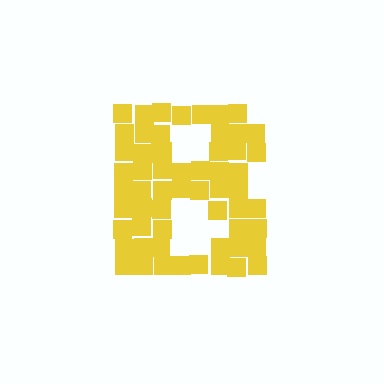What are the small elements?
The small elements are squares.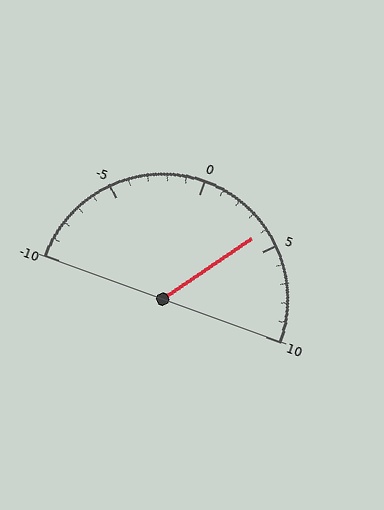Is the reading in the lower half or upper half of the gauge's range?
The reading is in the upper half of the range (-10 to 10).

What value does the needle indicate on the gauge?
The needle indicates approximately 4.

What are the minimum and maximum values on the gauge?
The gauge ranges from -10 to 10.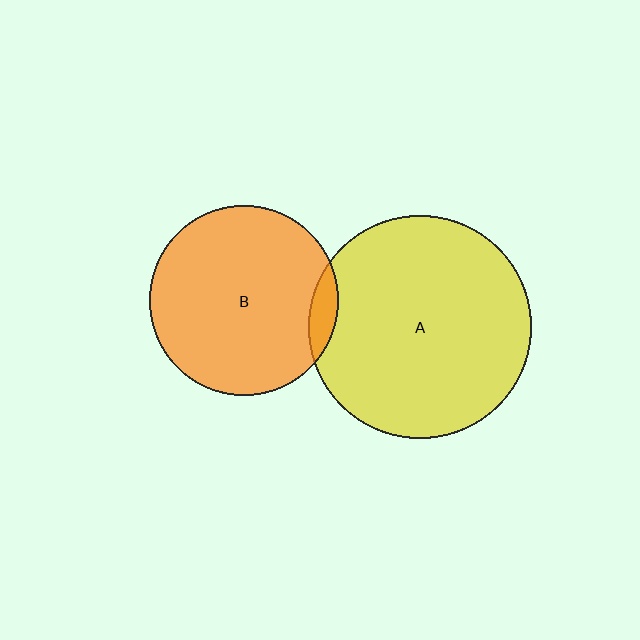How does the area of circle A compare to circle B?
Approximately 1.4 times.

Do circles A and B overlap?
Yes.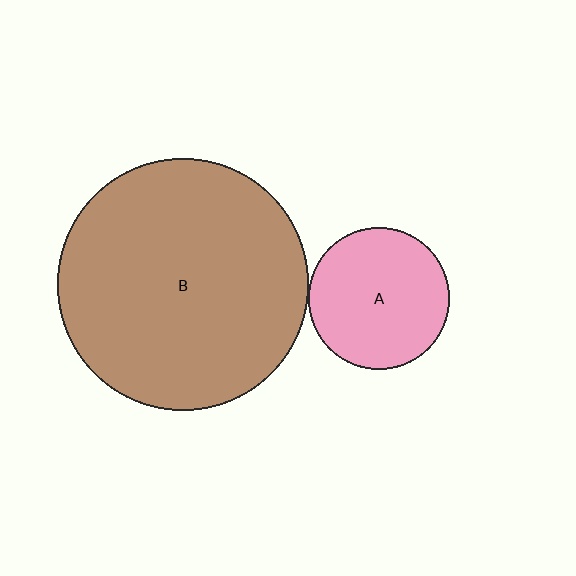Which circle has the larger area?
Circle B (brown).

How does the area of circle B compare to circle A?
Approximately 3.2 times.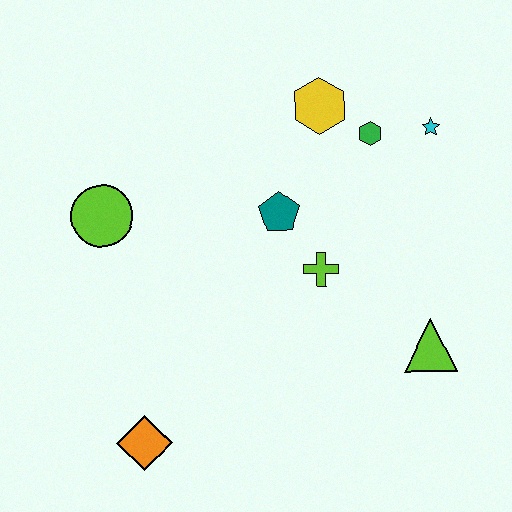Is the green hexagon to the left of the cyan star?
Yes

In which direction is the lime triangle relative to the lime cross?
The lime triangle is to the right of the lime cross.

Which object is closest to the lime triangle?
The lime cross is closest to the lime triangle.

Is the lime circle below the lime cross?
No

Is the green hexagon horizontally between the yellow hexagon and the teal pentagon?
No